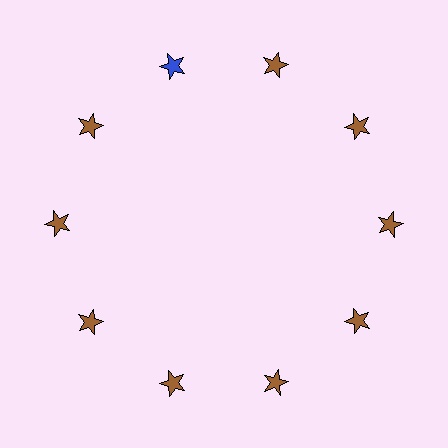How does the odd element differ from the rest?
It has a different color: blue instead of brown.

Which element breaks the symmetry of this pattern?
The blue star at roughly the 11 o'clock position breaks the symmetry. All other shapes are brown stars.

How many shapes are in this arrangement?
There are 10 shapes arranged in a ring pattern.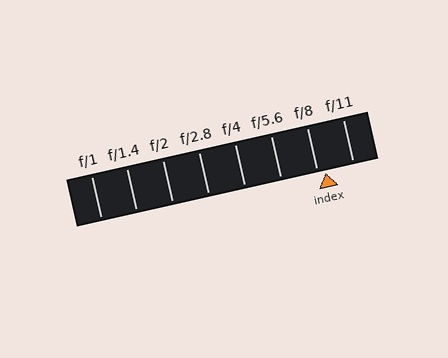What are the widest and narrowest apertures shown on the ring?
The widest aperture shown is f/1 and the narrowest is f/11.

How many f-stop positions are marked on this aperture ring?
There are 8 f-stop positions marked.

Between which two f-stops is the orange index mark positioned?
The index mark is between f/8 and f/11.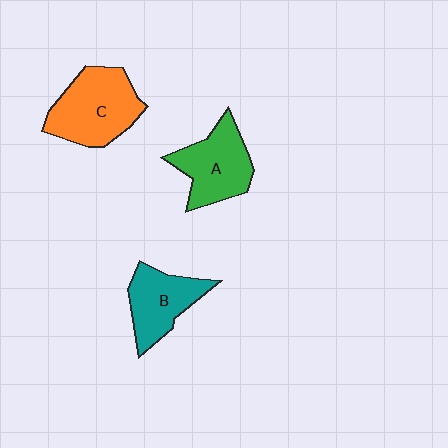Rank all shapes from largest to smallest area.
From largest to smallest: C (orange), A (green), B (teal).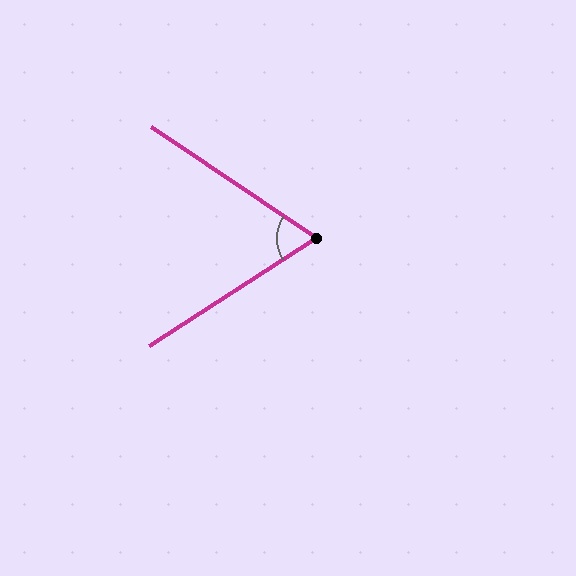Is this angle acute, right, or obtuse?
It is acute.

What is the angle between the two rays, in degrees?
Approximately 67 degrees.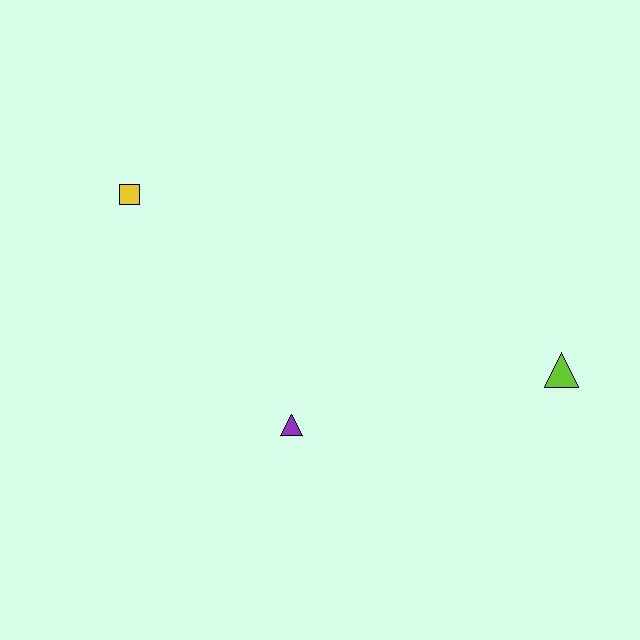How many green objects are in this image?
There are no green objects.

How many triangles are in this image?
There are 2 triangles.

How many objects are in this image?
There are 3 objects.